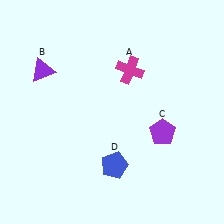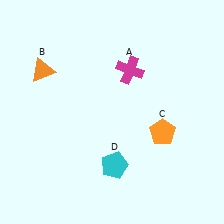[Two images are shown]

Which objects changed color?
B changed from purple to orange. C changed from purple to orange. D changed from blue to cyan.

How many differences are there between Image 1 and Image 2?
There are 3 differences between the two images.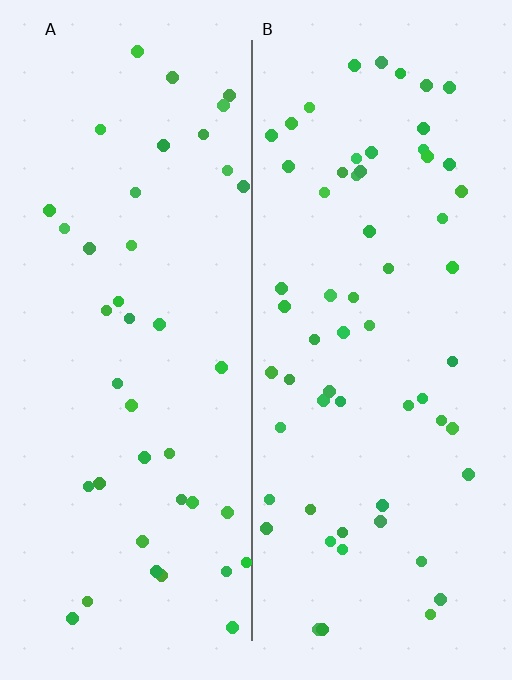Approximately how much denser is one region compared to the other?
Approximately 1.5× — region B over region A.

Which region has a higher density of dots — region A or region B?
B (the right).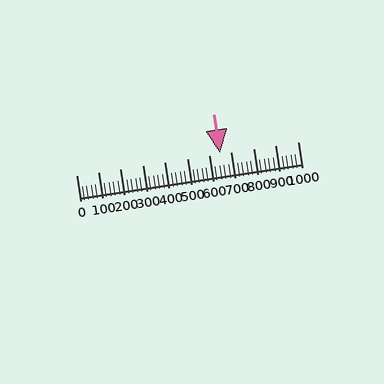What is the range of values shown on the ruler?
The ruler shows values from 0 to 1000.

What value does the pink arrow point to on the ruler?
The pink arrow points to approximately 651.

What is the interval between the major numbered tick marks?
The major tick marks are spaced 100 units apart.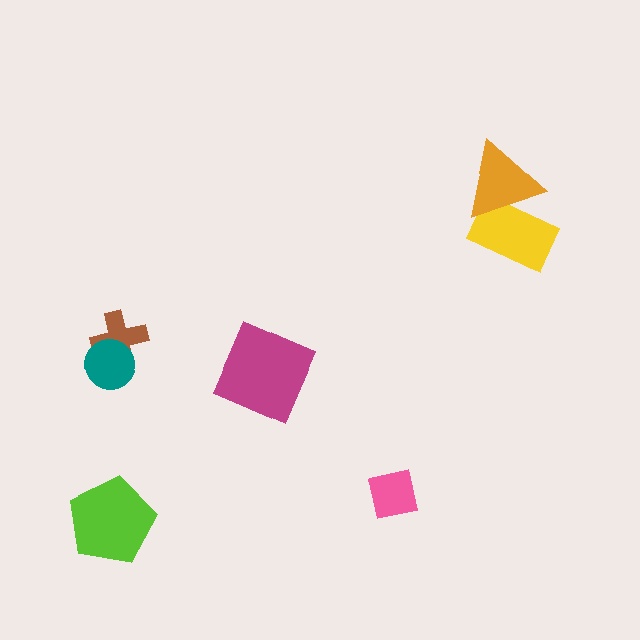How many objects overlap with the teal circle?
1 object overlaps with the teal circle.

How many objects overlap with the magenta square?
0 objects overlap with the magenta square.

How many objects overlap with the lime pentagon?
0 objects overlap with the lime pentagon.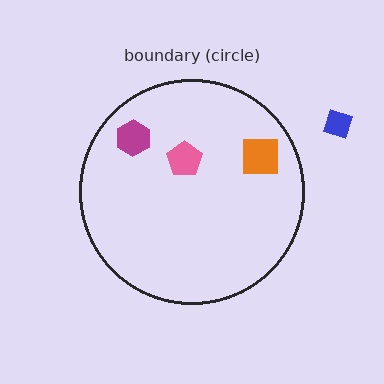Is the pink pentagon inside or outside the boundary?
Inside.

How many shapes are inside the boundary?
3 inside, 1 outside.